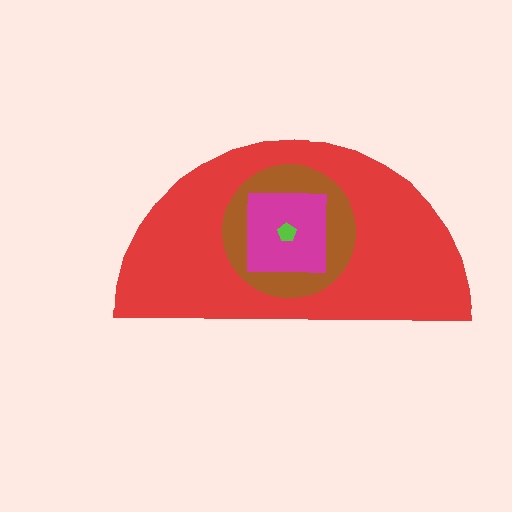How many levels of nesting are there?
4.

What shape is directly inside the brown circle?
The magenta square.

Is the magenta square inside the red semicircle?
Yes.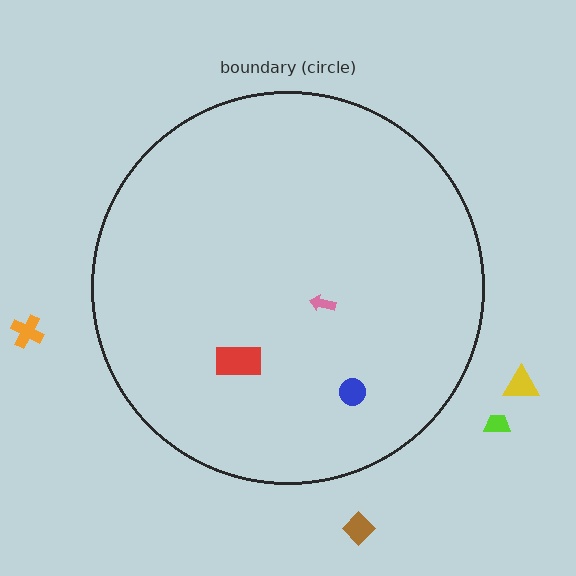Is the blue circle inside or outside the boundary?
Inside.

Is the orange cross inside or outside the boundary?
Outside.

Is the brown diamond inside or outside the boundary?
Outside.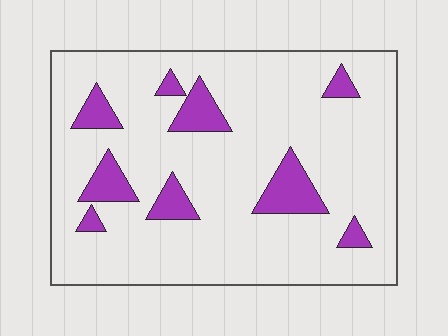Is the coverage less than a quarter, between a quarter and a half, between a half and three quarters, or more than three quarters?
Less than a quarter.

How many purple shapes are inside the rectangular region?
9.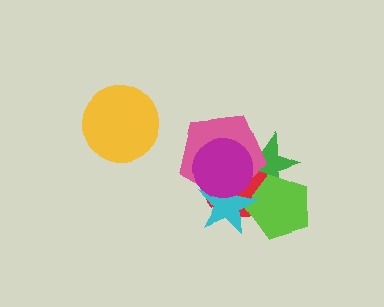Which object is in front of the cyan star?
The magenta circle is in front of the cyan star.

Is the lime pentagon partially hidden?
Yes, it is partially covered by another shape.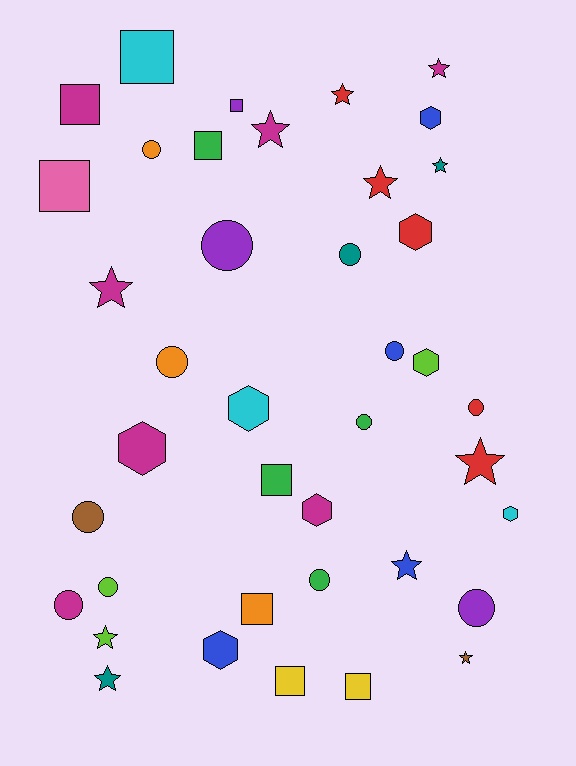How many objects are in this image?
There are 40 objects.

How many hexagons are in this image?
There are 8 hexagons.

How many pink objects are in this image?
There is 1 pink object.